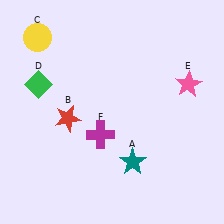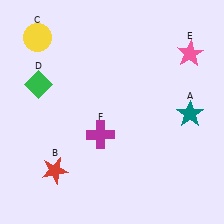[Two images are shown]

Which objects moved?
The objects that moved are: the teal star (A), the red star (B), the pink star (E).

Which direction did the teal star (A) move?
The teal star (A) moved right.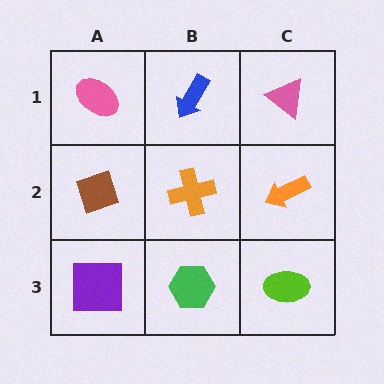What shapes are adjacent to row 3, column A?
A brown diamond (row 2, column A), a green hexagon (row 3, column B).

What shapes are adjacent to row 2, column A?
A pink ellipse (row 1, column A), a purple square (row 3, column A), an orange cross (row 2, column B).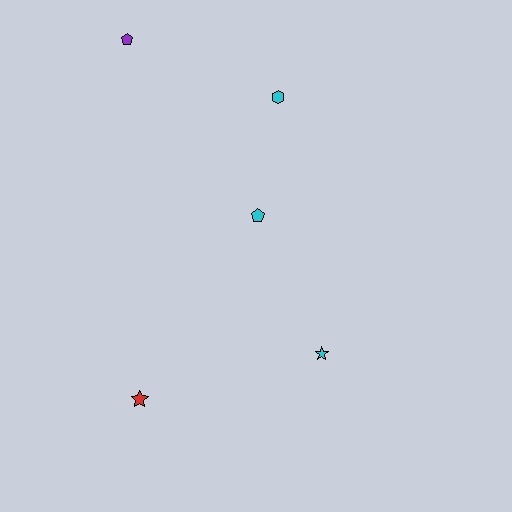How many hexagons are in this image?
There is 1 hexagon.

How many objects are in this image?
There are 5 objects.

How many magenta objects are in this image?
There are no magenta objects.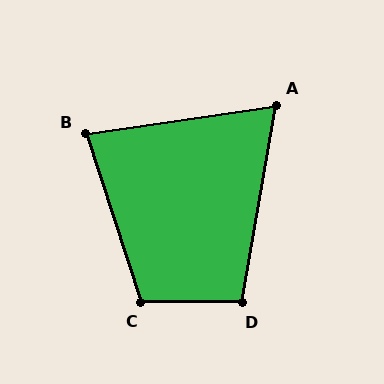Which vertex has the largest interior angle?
C, at approximately 108 degrees.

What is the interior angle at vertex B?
Approximately 80 degrees (acute).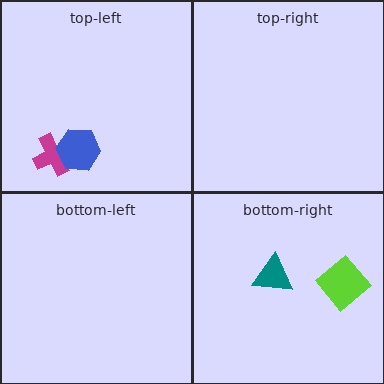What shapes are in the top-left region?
The magenta cross, the blue hexagon.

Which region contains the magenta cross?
The top-left region.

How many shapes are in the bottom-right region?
2.